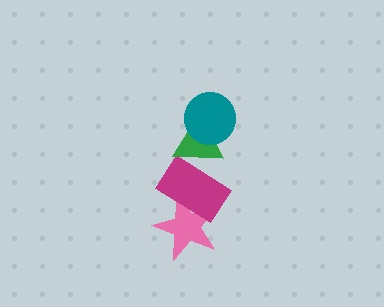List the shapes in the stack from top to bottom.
From top to bottom: the teal circle, the green triangle, the magenta rectangle, the pink star.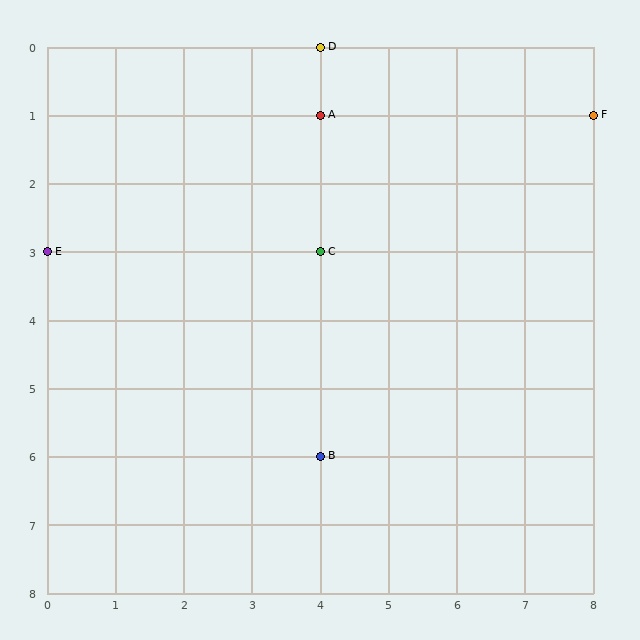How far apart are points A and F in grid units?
Points A and F are 4 columns apart.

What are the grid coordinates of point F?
Point F is at grid coordinates (8, 1).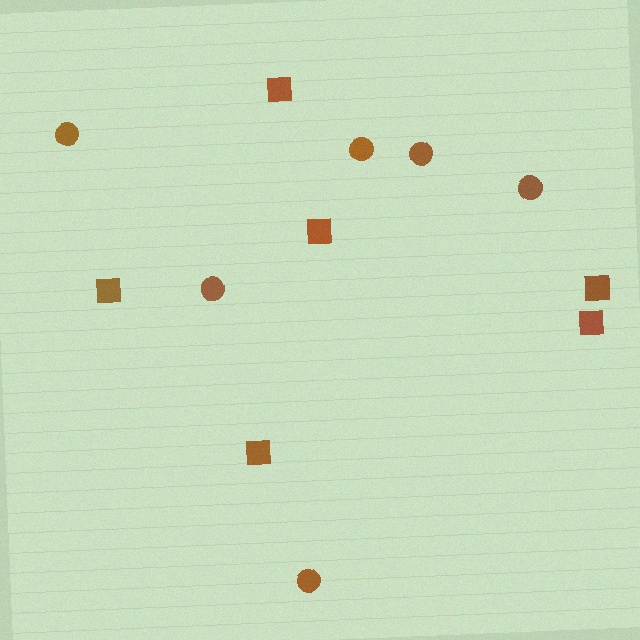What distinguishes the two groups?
There are 2 groups: one group of squares (6) and one group of circles (6).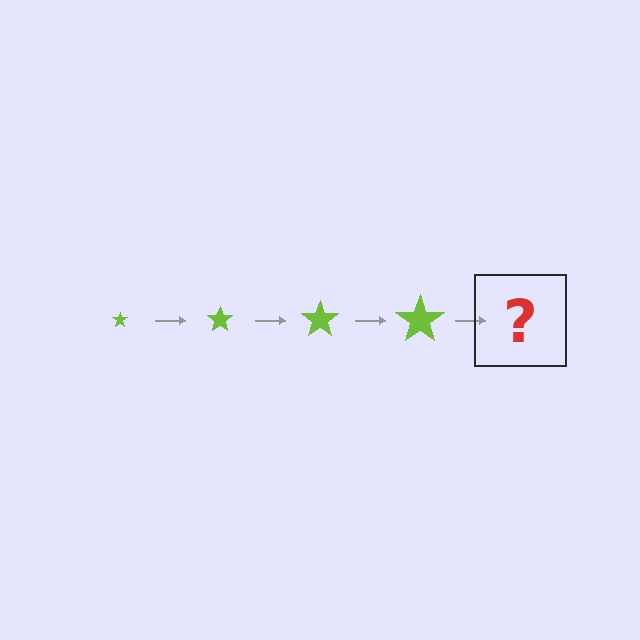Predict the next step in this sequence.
The next step is a lime star, larger than the previous one.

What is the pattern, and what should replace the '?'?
The pattern is that the star gets progressively larger each step. The '?' should be a lime star, larger than the previous one.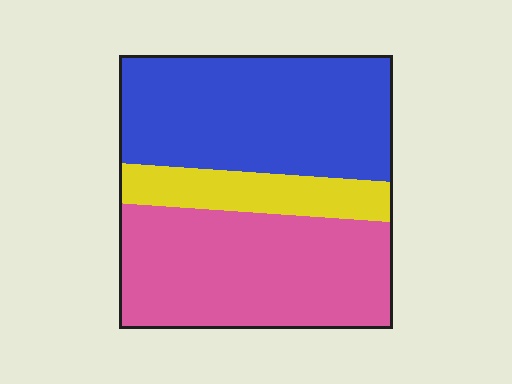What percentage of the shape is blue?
Blue takes up about two fifths (2/5) of the shape.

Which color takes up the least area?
Yellow, at roughly 15%.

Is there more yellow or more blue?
Blue.